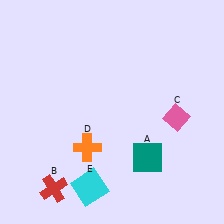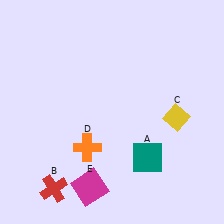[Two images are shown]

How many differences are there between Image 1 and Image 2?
There are 2 differences between the two images.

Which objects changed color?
C changed from pink to yellow. E changed from cyan to magenta.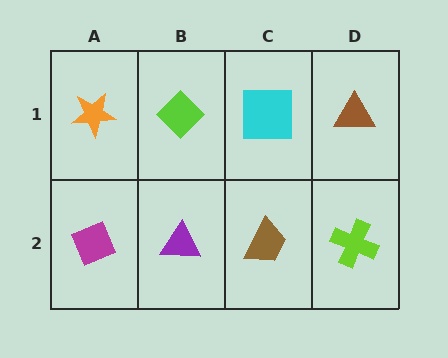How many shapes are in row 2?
4 shapes.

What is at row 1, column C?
A cyan square.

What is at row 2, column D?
A lime cross.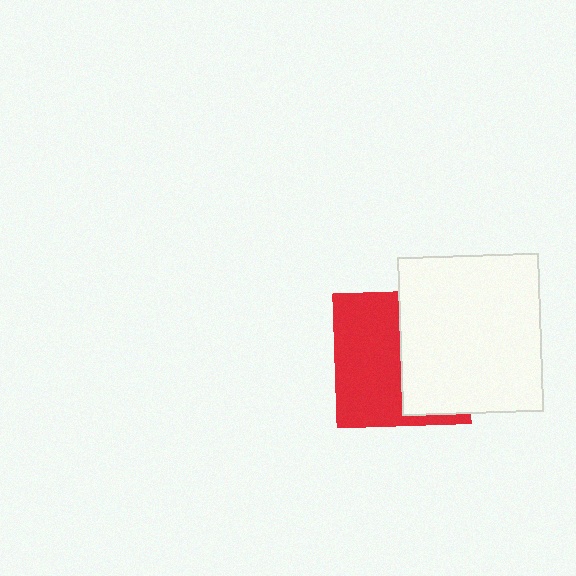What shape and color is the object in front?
The object in front is a white rectangle.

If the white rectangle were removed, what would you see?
You would see the complete red square.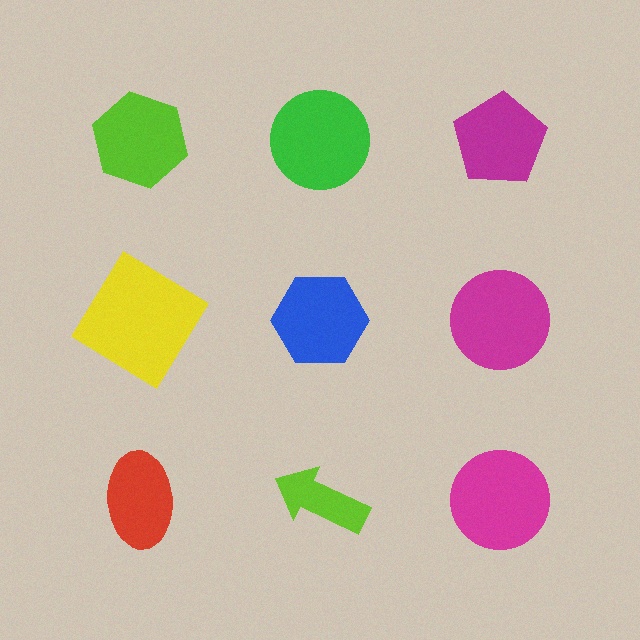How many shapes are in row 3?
3 shapes.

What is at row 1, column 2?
A green circle.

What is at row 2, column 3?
A magenta circle.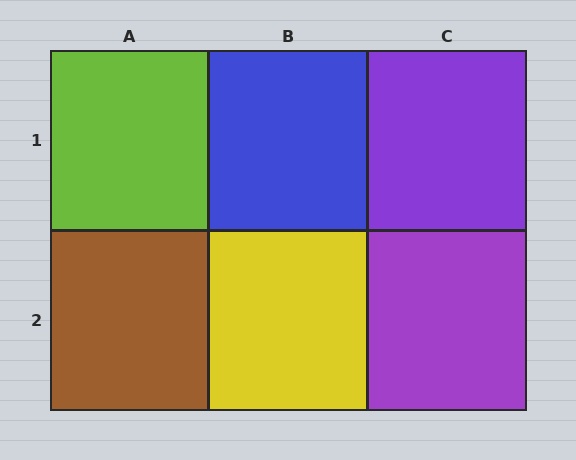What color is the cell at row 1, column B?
Blue.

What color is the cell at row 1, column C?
Purple.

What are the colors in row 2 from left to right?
Brown, yellow, purple.